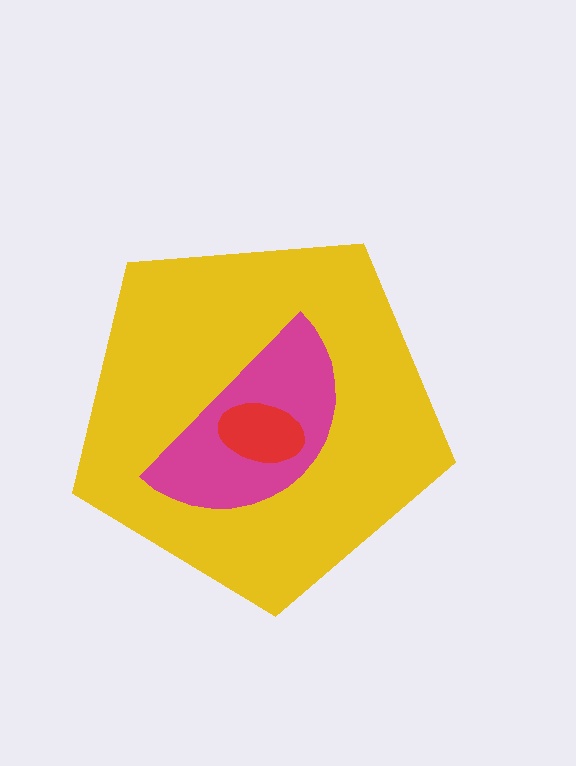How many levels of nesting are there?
3.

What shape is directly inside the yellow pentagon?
The magenta semicircle.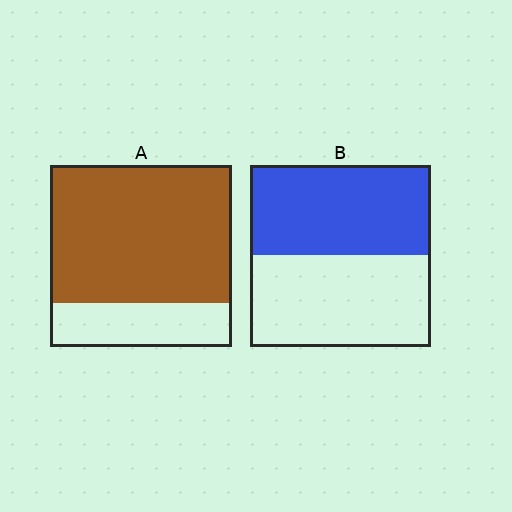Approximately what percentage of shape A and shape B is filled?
A is approximately 75% and B is approximately 50%.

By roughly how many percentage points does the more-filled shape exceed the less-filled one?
By roughly 25 percentage points (A over B).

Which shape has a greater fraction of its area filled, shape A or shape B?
Shape A.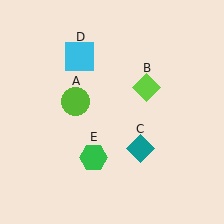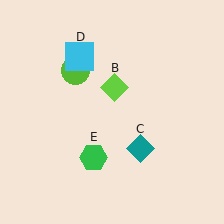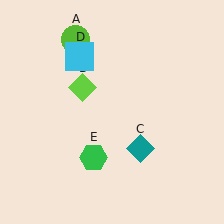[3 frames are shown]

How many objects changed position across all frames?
2 objects changed position: lime circle (object A), lime diamond (object B).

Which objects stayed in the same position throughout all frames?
Teal diamond (object C) and cyan square (object D) and green hexagon (object E) remained stationary.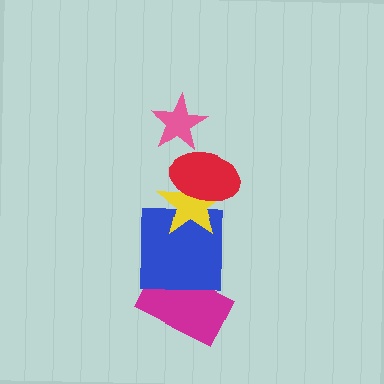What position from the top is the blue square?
The blue square is 4th from the top.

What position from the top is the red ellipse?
The red ellipse is 2nd from the top.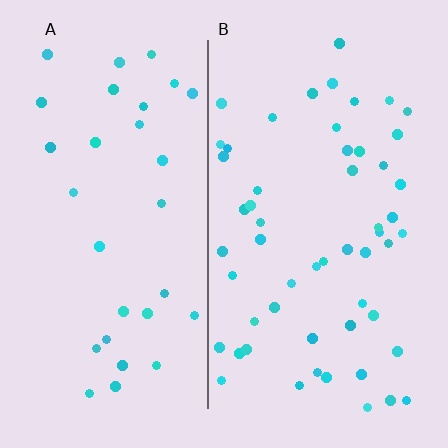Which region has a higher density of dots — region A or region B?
B (the right).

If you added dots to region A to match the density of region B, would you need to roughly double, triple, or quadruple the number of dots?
Approximately double.